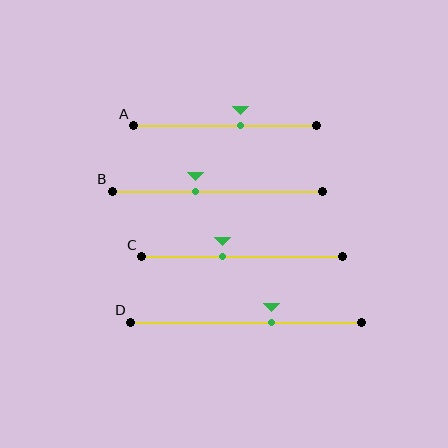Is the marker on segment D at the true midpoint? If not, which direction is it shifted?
No, the marker on segment D is shifted to the right by about 11% of the segment length.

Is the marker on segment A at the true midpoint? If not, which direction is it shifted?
No, the marker on segment A is shifted to the right by about 8% of the segment length.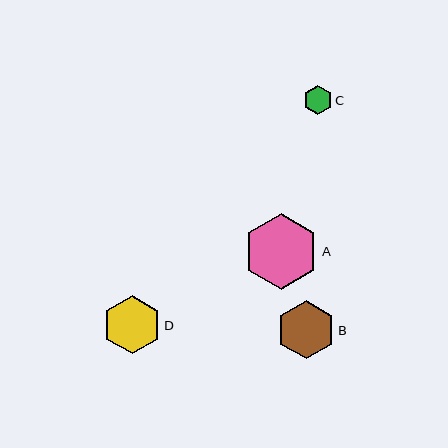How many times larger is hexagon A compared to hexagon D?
Hexagon A is approximately 1.3 times the size of hexagon D.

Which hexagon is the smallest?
Hexagon C is the smallest with a size of approximately 29 pixels.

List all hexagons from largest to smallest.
From largest to smallest: A, B, D, C.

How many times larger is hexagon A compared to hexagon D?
Hexagon A is approximately 1.3 times the size of hexagon D.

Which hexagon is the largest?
Hexagon A is the largest with a size of approximately 76 pixels.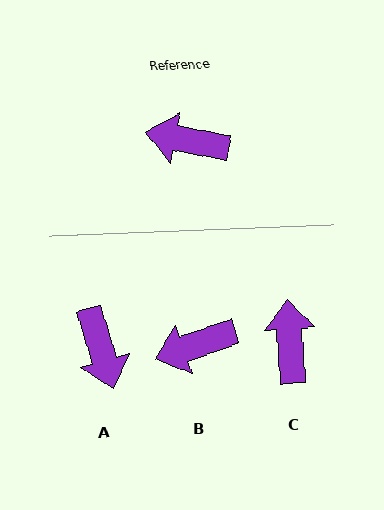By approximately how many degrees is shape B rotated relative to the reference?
Approximately 30 degrees counter-clockwise.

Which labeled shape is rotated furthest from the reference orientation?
A, about 118 degrees away.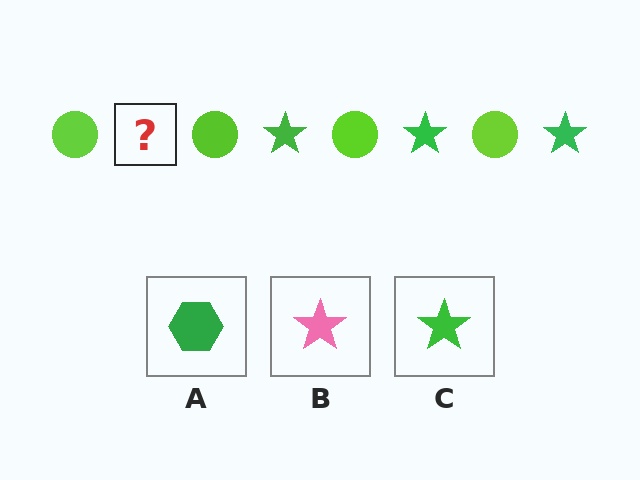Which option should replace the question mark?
Option C.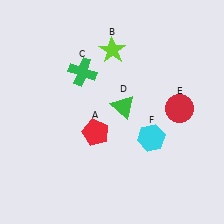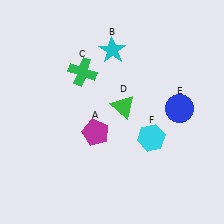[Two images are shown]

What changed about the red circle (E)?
In Image 1, E is red. In Image 2, it changed to blue.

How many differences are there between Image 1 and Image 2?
There are 3 differences between the two images.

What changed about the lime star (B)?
In Image 1, B is lime. In Image 2, it changed to cyan.